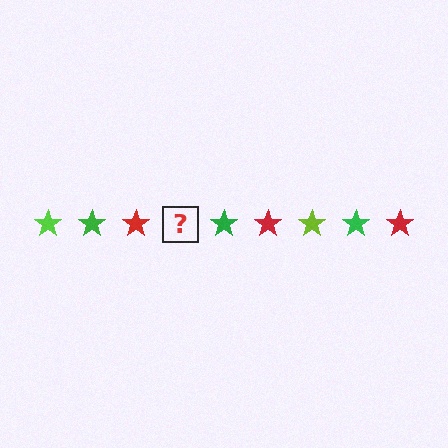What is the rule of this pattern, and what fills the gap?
The rule is that the pattern cycles through lime, green, red stars. The gap should be filled with a lime star.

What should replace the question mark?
The question mark should be replaced with a lime star.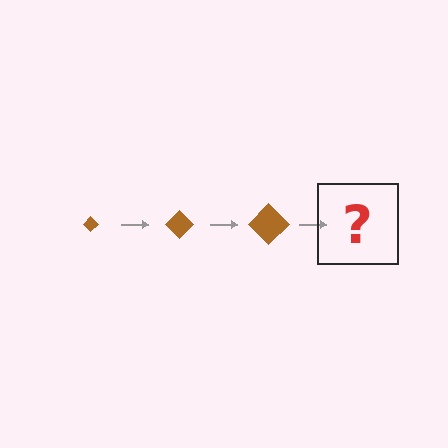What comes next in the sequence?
The next element should be a brown diamond, larger than the previous one.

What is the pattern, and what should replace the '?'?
The pattern is that the diamond gets progressively larger each step. The '?' should be a brown diamond, larger than the previous one.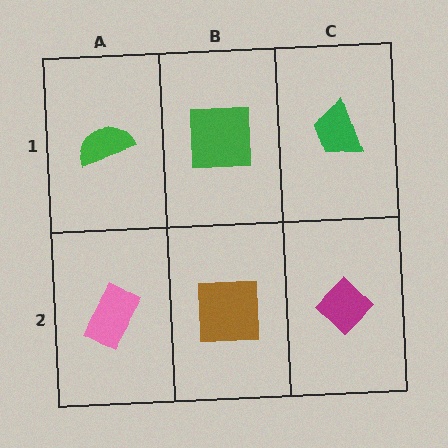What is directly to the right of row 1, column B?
A green trapezoid.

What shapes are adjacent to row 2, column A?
A green semicircle (row 1, column A), a brown square (row 2, column B).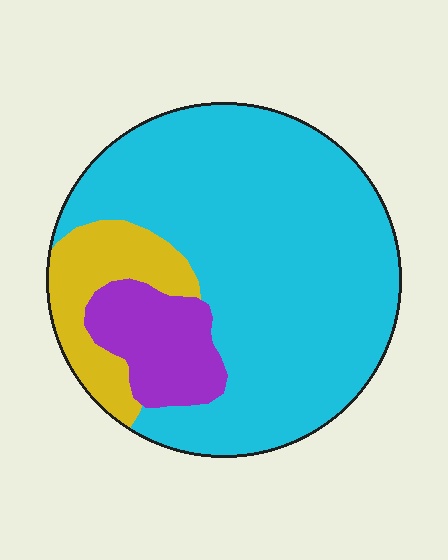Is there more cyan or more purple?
Cyan.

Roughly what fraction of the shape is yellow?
Yellow covers 14% of the shape.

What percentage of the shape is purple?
Purple covers about 15% of the shape.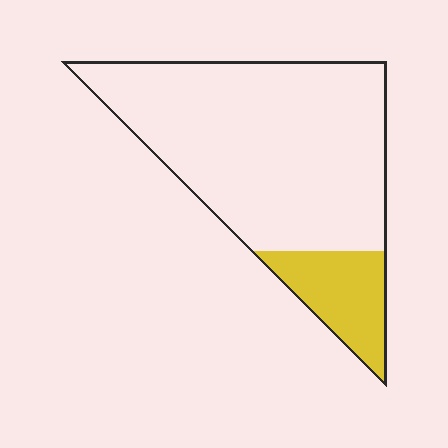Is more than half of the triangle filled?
No.